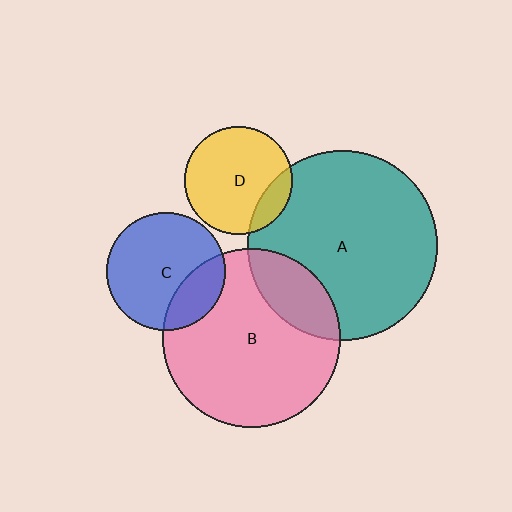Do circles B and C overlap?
Yes.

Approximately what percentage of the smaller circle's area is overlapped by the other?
Approximately 25%.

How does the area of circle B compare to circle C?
Approximately 2.3 times.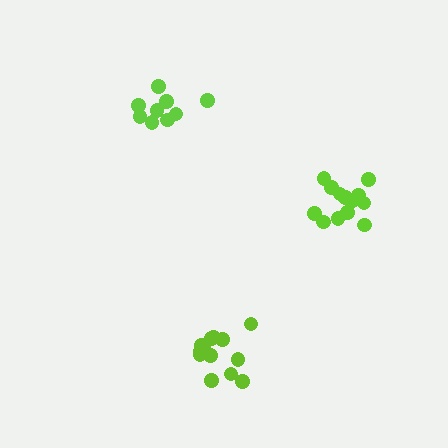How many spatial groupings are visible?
There are 3 spatial groupings.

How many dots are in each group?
Group 1: 13 dots, Group 2: 13 dots, Group 3: 9 dots (35 total).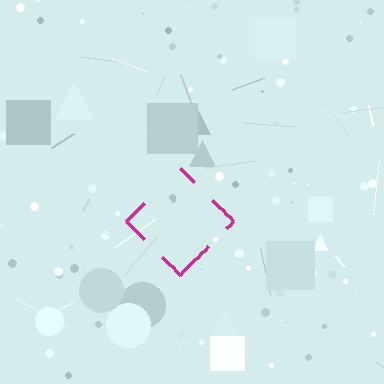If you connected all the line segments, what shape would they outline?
They would outline a diamond.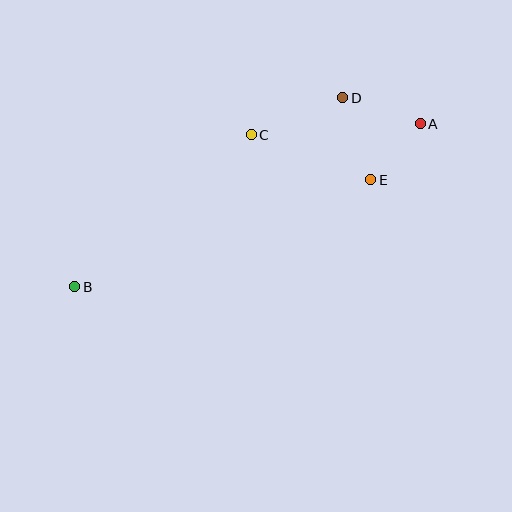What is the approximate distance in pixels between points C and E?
The distance between C and E is approximately 128 pixels.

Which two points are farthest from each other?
Points A and B are farthest from each other.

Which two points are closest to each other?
Points A and E are closest to each other.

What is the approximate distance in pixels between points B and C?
The distance between B and C is approximately 233 pixels.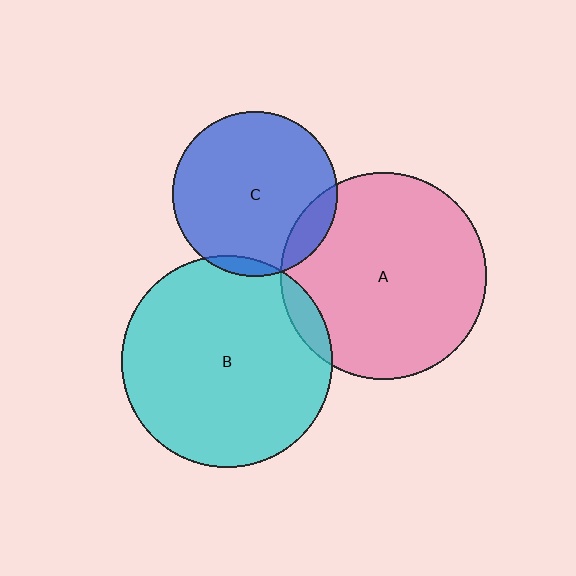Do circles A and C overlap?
Yes.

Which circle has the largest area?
Circle B (cyan).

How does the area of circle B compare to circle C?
Approximately 1.6 times.